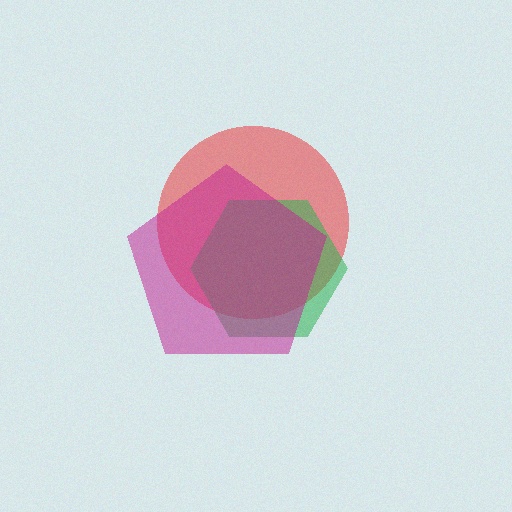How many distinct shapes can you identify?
There are 3 distinct shapes: a red circle, a green hexagon, a magenta pentagon.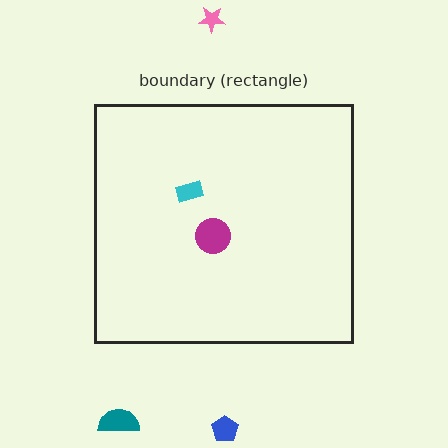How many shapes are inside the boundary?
2 inside, 3 outside.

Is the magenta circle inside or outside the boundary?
Inside.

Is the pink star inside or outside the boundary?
Outside.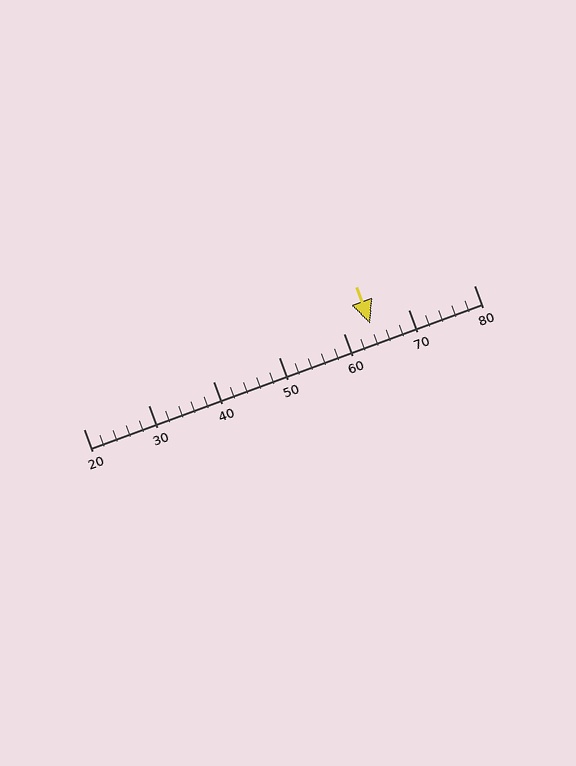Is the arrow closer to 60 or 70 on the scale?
The arrow is closer to 60.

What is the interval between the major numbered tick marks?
The major tick marks are spaced 10 units apart.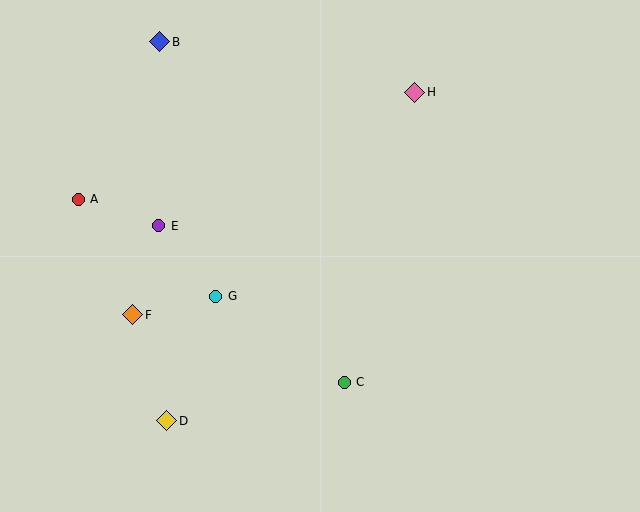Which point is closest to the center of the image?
Point G at (216, 296) is closest to the center.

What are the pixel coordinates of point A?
Point A is at (78, 199).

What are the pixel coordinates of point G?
Point G is at (216, 296).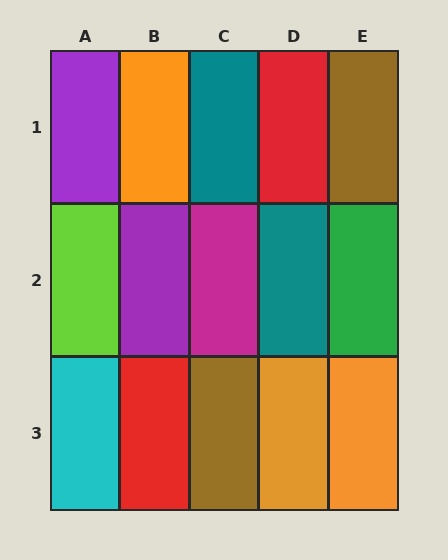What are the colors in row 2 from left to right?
Lime, purple, magenta, teal, green.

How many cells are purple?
2 cells are purple.